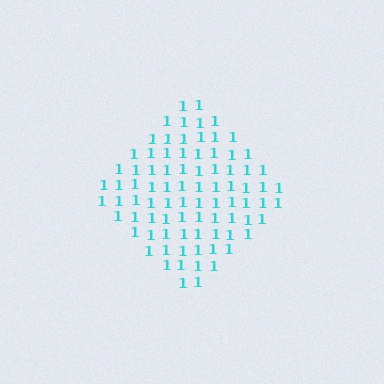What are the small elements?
The small elements are digit 1's.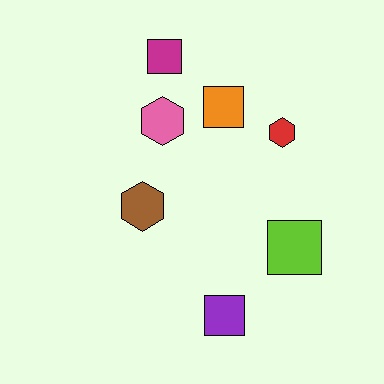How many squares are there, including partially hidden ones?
There are 4 squares.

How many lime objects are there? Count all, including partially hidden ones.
There is 1 lime object.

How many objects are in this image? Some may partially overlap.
There are 7 objects.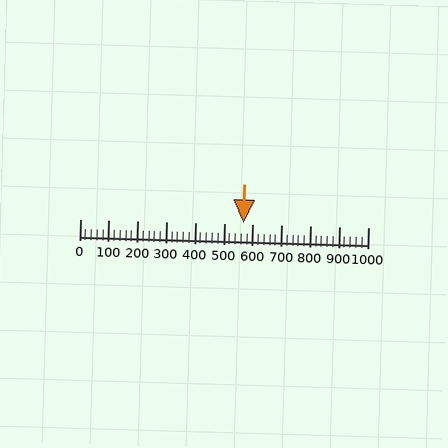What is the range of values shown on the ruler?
The ruler shows values from 0 to 1000.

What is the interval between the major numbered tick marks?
The major tick marks are spaced 100 units apart.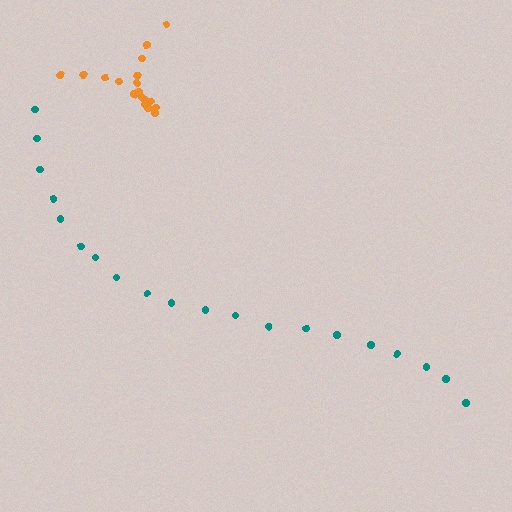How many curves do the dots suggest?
There are 2 distinct paths.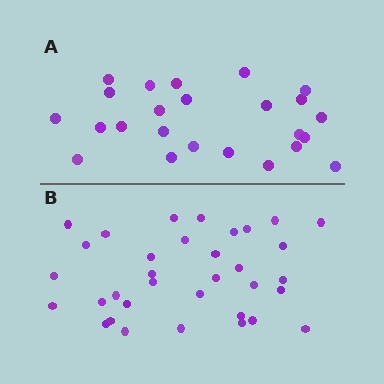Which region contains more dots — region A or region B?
Region B (the bottom region) has more dots.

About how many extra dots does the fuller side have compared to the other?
Region B has roughly 10 or so more dots than region A.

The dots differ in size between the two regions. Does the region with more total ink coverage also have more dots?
No. Region A has more total ink coverage because its dots are larger, but region B actually contains more individual dots. Total area can be misleading — the number of items is what matters here.